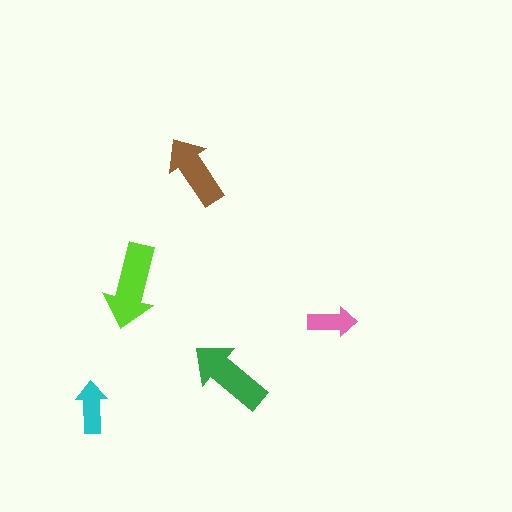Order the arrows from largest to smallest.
the lime one, the green one, the brown one, the cyan one, the pink one.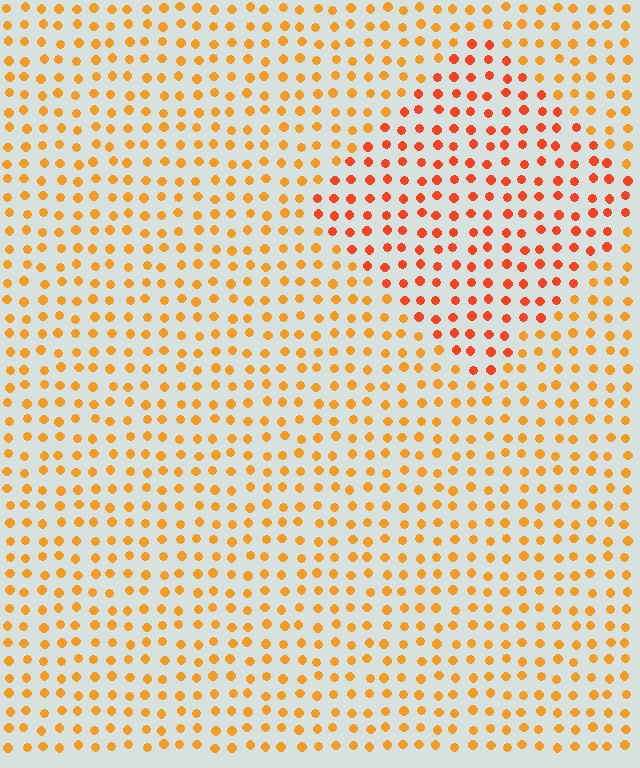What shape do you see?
I see a diamond.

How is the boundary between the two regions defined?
The boundary is defined purely by a slight shift in hue (about 26 degrees). Spacing, size, and orientation are identical on both sides.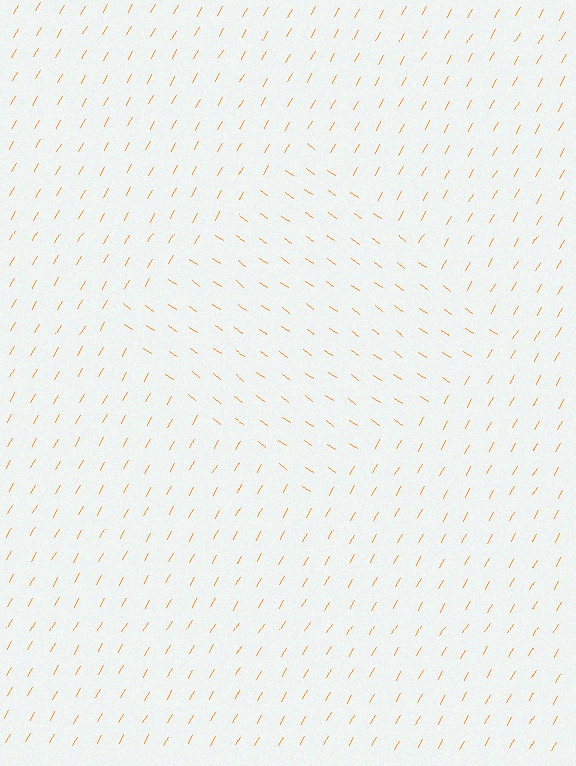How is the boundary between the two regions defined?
The boundary is defined purely by a change in line orientation (approximately 84 degrees difference). All lines are the same color and thickness.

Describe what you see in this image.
The image is filled with small orange line segments. A diamond region in the image has lines oriented differently from the surrounding lines, creating a visible texture boundary.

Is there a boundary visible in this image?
Yes, there is a texture boundary formed by a change in line orientation.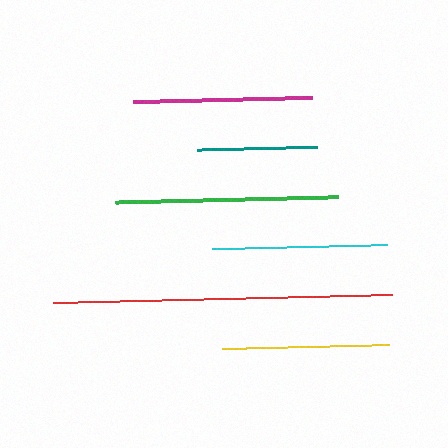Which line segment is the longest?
The red line is the longest at approximately 338 pixels.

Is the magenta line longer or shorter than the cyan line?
The magenta line is longer than the cyan line.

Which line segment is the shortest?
The teal line is the shortest at approximately 119 pixels.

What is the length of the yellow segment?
The yellow segment is approximately 166 pixels long.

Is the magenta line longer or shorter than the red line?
The red line is longer than the magenta line.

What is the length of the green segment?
The green segment is approximately 224 pixels long.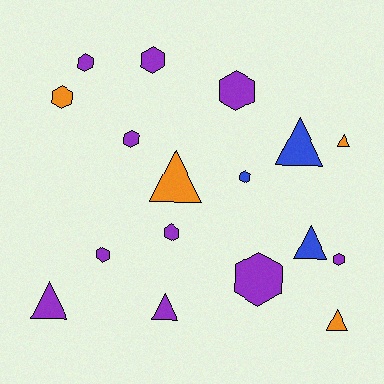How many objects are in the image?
There are 17 objects.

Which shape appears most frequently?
Hexagon, with 10 objects.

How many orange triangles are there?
There are 3 orange triangles.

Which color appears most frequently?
Purple, with 10 objects.